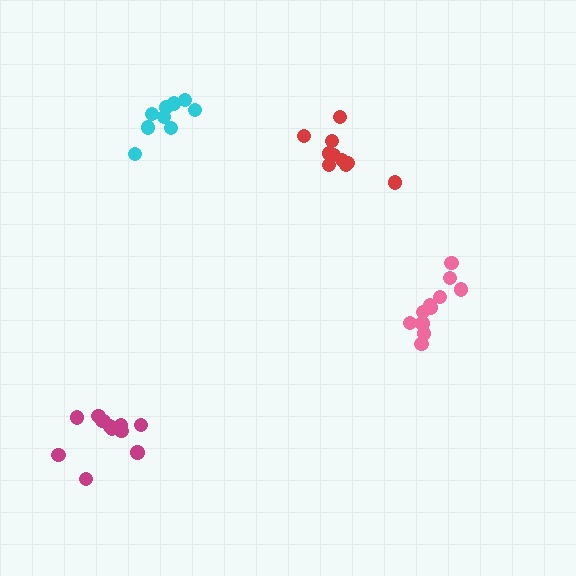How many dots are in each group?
Group 1: 9 dots, Group 2: 12 dots, Group 3: 11 dots, Group 4: 11 dots (43 total).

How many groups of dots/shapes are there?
There are 4 groups.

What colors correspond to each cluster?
The clusters are colored: cyan, magenta, pink, red.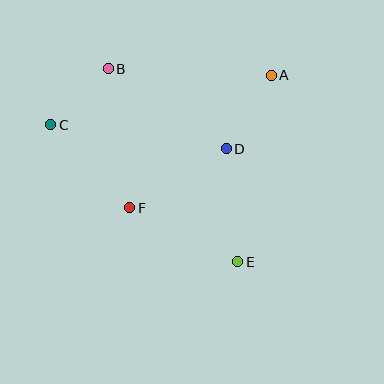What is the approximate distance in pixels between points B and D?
The distance between B and D is approximately 142 pixels.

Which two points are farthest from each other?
Points B and E are farthest from each other.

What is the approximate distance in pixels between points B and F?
The distance between B and F is approximately 141 pixels.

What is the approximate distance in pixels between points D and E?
The distance between D and E is approximately 114 pixels.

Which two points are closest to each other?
Points B and C are closest to each other.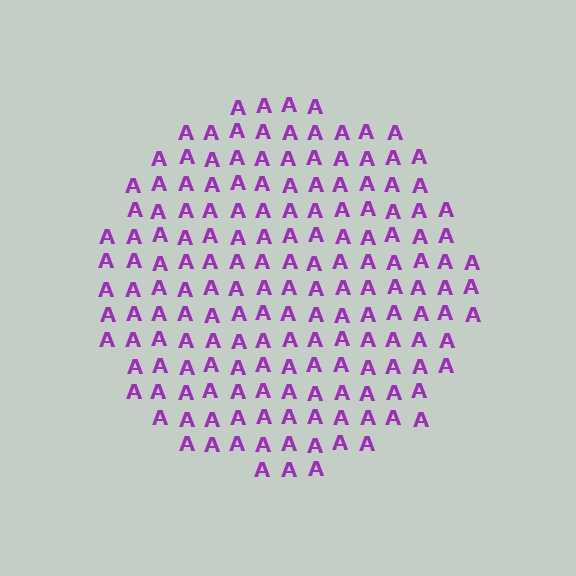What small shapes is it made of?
It is made of small letter A's.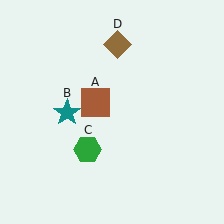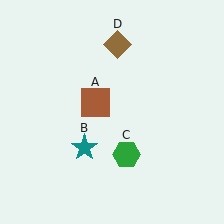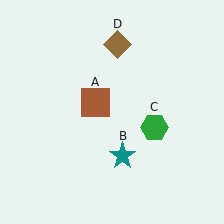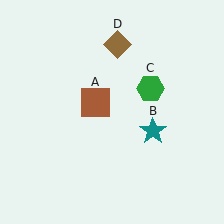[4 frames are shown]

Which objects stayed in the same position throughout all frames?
Brown square (object A) and brown diamond (object D) remained stationary.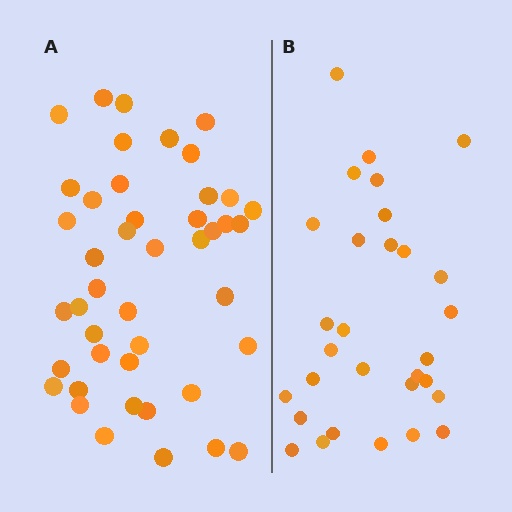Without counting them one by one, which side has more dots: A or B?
Region A (the left region) has more dots.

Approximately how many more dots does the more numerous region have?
Region A has approximately 15 more dots than region B.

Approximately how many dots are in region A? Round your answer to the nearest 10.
About 40 dots. (The exact count is 44, which rounds to 40.)